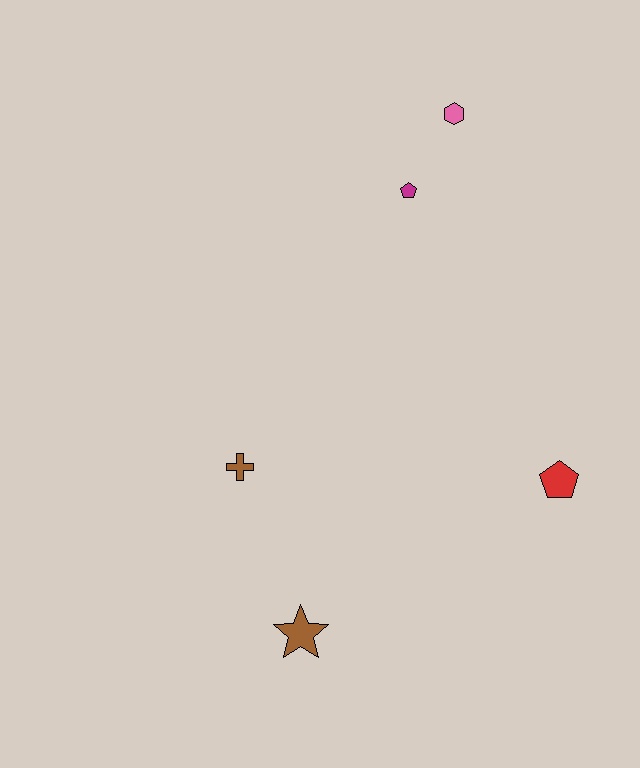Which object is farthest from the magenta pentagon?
The brown star is farthest from the magenta pentagon.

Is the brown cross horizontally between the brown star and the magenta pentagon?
No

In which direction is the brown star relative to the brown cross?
The brown star is below the brown cross.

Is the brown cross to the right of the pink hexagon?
No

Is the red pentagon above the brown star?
Yes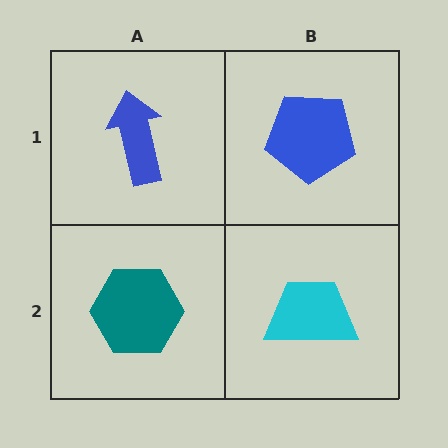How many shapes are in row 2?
2 shapes.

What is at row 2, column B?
A cyan trapezoid.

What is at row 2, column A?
A teal hexagon.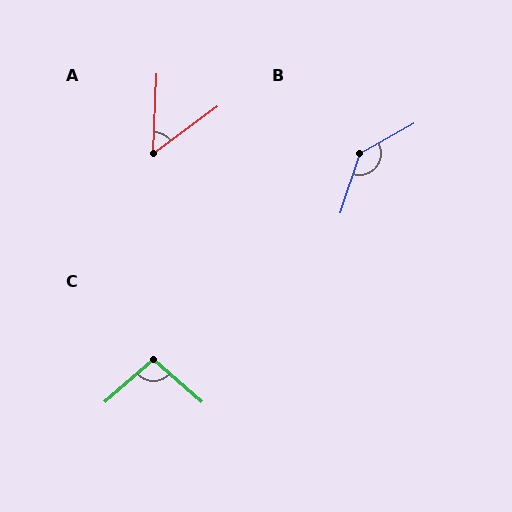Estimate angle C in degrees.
Approximately 98 degrees.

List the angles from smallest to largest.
A (51°), C (98°), B (137°).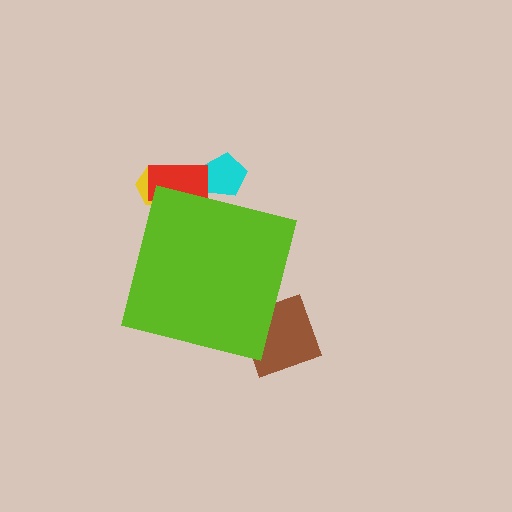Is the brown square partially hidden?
Yes, the brown square is partially hidden behind the lime square.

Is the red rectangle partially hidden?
Yes, the red rectangle is partially hidden behind the lime square.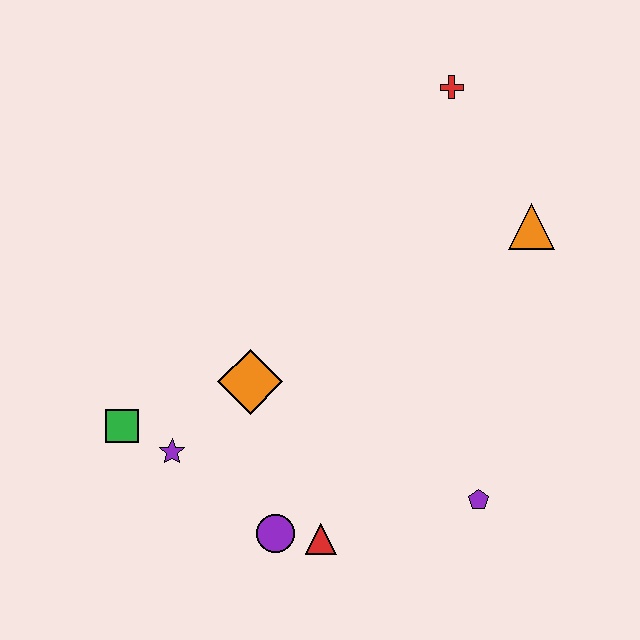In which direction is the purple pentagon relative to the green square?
The purple pentagon is to the right of the green square.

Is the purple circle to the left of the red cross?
Yes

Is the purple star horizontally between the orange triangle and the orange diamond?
No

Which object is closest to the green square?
The purple star is closest to the green square.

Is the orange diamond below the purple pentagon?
No